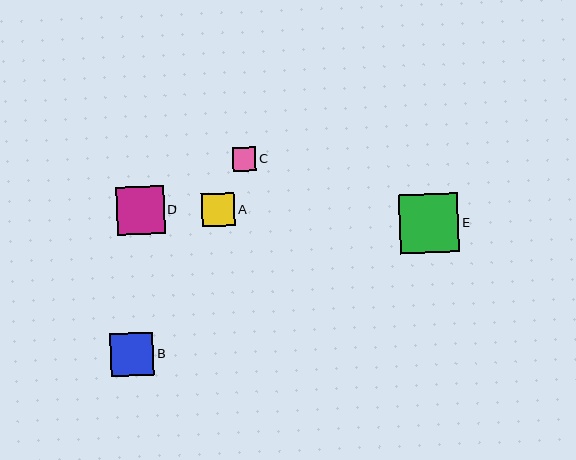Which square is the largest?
Square E is the largest with a size of approximately 59 pixels.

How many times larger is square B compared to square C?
Square B is approximately 1.9 times the size of square C.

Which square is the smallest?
Square C is the smallest with a size of approximately 24 pixels.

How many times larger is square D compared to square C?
Square D is approximately 2.0 times the size of square C.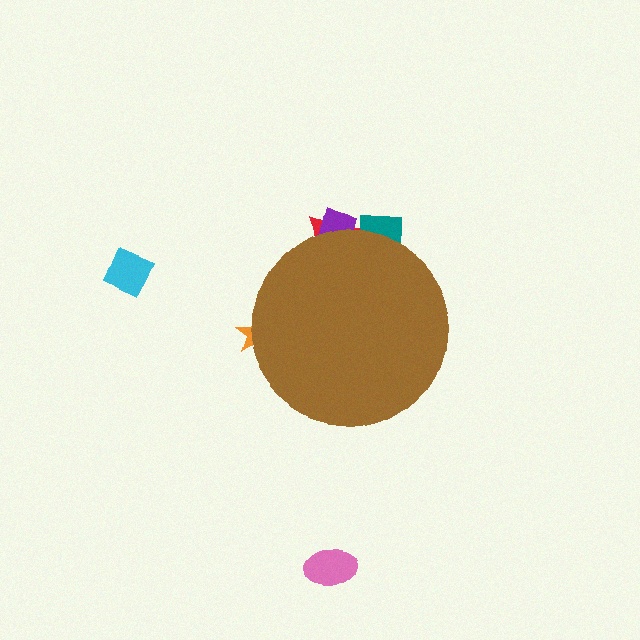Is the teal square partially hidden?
Yes, the teal square is partially hidden behind the brown circle.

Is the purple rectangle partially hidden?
Yes, the purple rectangle is partially hidden behind the brown circle.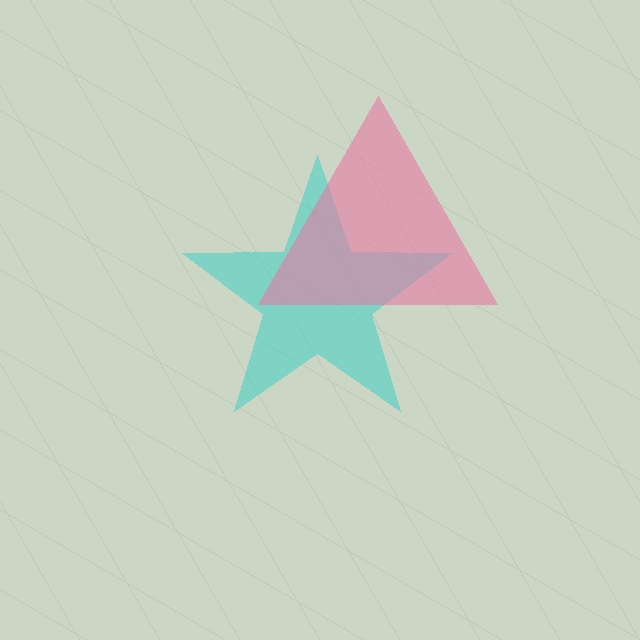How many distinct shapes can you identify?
There are 2 distinct shapes: a cyan star, a pink triangle.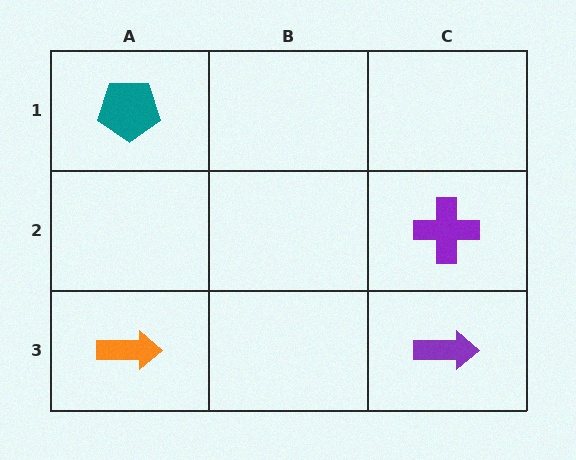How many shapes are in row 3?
2 shapes.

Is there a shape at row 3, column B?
No, that cell is empty.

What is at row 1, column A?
A teal pentagon.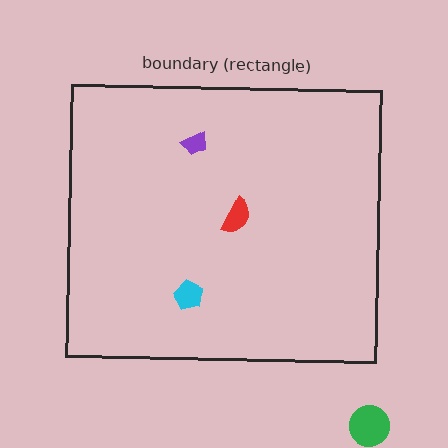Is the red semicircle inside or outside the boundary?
Inside.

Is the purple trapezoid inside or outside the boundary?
Inside.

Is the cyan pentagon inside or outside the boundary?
Inside.